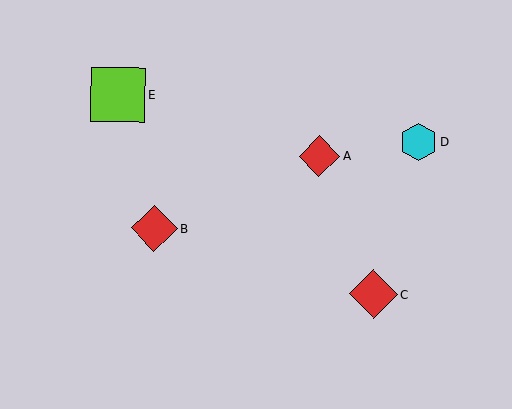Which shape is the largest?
The lime square (labeled E) is the largest.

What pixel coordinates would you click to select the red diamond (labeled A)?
Click at (319, 156) to select the red diamond A.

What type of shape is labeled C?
Shape C is a red diamond.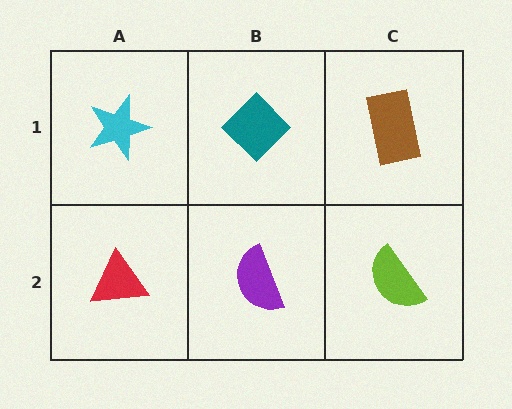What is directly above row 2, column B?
A teal diamond.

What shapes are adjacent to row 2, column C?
A brown rectangle (row 1, column C), a purple semicircle (row 2, column B).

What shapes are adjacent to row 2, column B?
A teal diamond (row 1, column B), a red triangle (row 2, column A), a lime semicircle (row 2, column C).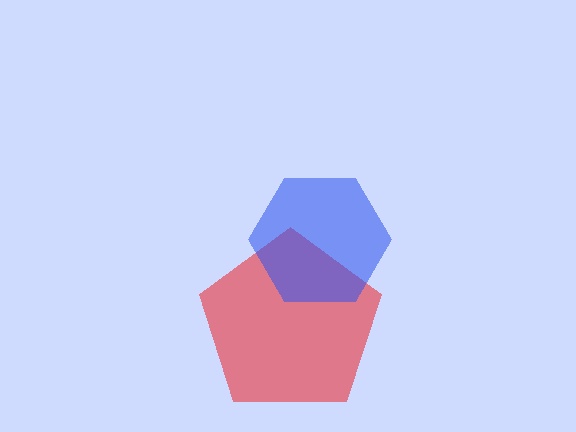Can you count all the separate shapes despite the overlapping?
Yes, there are 2 separate shapes.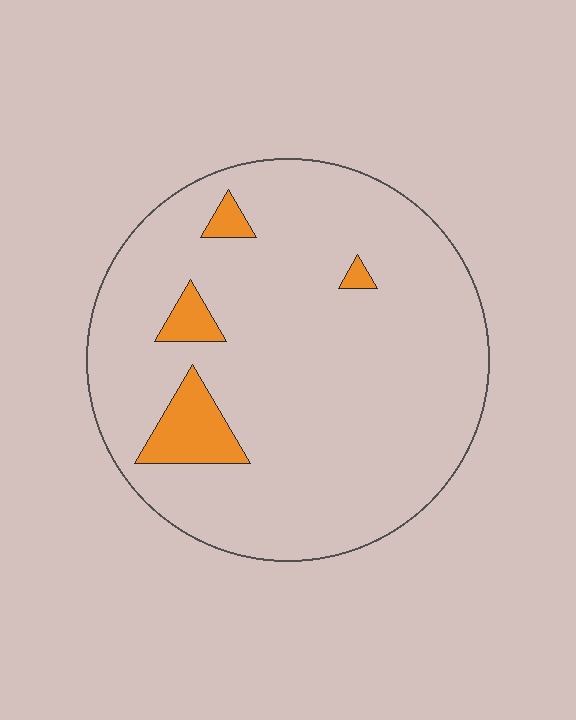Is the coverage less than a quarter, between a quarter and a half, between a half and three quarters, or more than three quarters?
Less than a quarter.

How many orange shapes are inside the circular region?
4.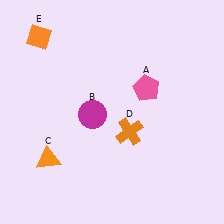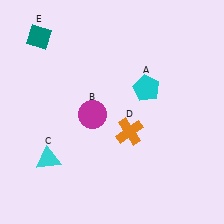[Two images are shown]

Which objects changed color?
A changed from pink to cyan. C changed from orange to cyan. E changed from orange to teal.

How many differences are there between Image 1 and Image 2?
There are 3 differences between the two images.